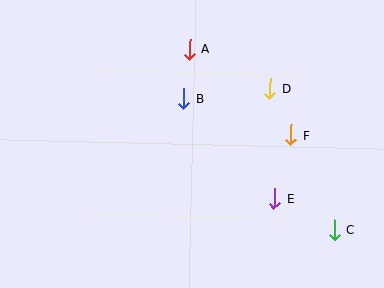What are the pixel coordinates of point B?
Point B is at (184, 99).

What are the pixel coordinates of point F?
Point F is at (291, 135).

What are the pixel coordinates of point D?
Point D is at (270, 89).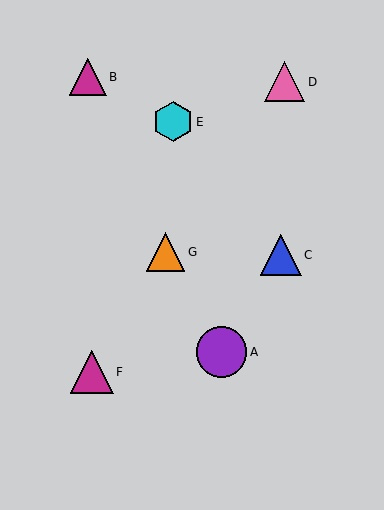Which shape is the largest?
The purple circle (labeled A) is the largest.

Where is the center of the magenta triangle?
The center of the magenta triangle is at (92, 372).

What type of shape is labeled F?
Shape F is a magenta triangle.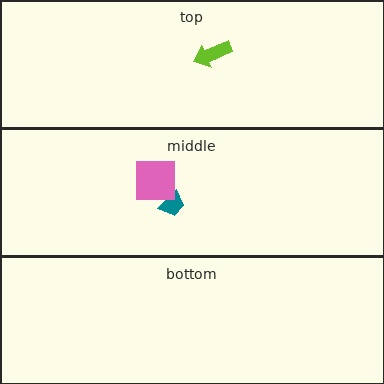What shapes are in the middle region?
The teal trapezoid, the pink square.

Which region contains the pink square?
The middle region.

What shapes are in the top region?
The lime arrow.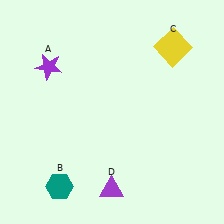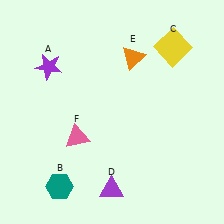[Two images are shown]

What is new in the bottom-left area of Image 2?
A pink triangle (F) was added in the bottom-left area of Image 2.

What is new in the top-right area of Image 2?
An orange triangle (E) was added in the top-right area of Image 2.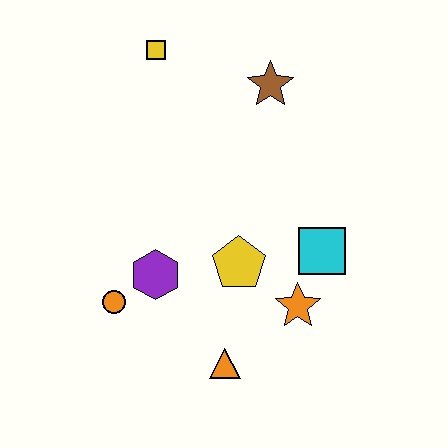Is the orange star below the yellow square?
Yes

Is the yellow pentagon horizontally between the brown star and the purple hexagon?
Yes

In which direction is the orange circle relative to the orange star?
The orange circle is to the left of the orange star.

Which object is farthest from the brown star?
The orange triangle is farthest from the brown star.